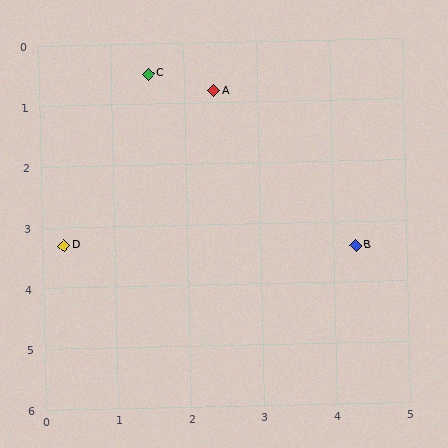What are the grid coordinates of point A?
Point A is at approximately (2.4, 0.8).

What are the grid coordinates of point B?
Point B is at approximately (4.3, 3.4).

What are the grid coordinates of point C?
Point C is at approximately (1.5, 0.5).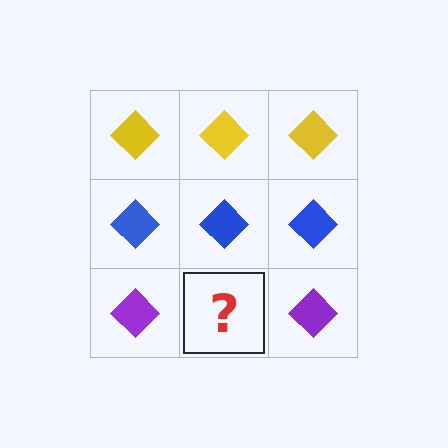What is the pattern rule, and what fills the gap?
The rule is that each row has a consistent color. The gap should be filled with a purple diamond.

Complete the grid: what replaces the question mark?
The question mark should be replaced with a purple diamond.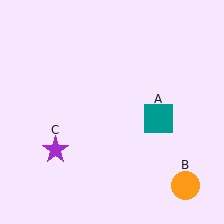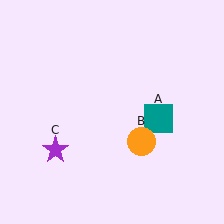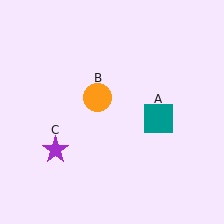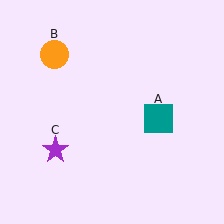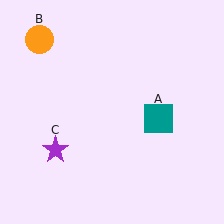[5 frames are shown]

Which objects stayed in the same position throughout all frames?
Teal square (object A) and purple star (object C) remained stationary.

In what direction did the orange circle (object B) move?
The orange circle (object B) moved up and to the left.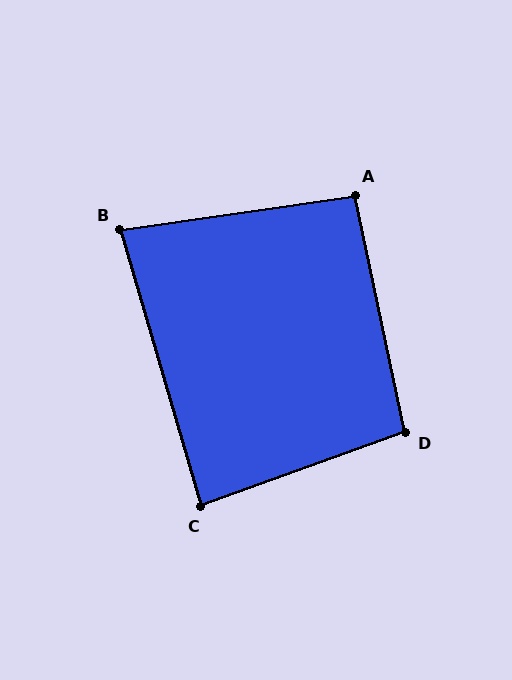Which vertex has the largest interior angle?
D, at approximately 98 degrees.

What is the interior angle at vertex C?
Approximately 86 degrees (approximately right).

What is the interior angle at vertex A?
Approximately 94 degrees (approximately right).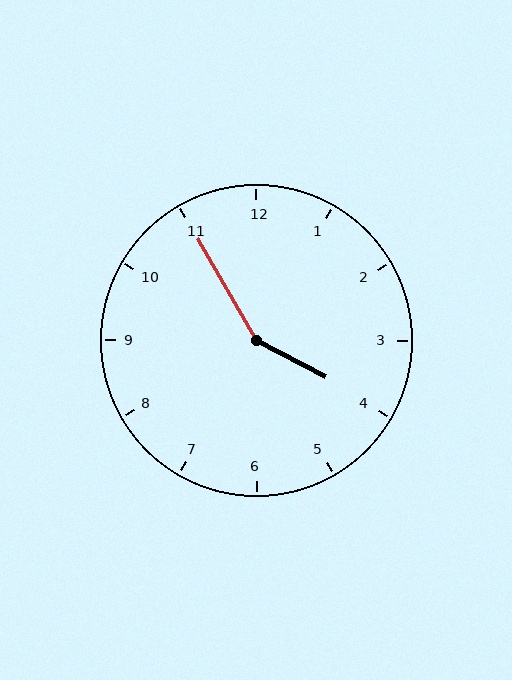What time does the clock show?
3:55.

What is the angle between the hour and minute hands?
Approximately 148 degrees.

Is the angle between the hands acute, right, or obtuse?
It is obtuse.